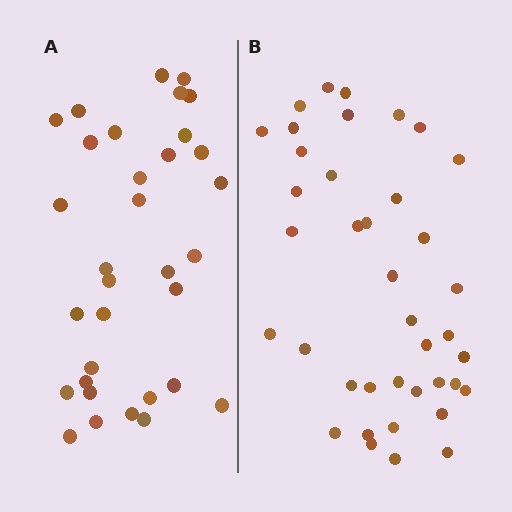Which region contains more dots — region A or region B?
Region B (the right region) has more dots.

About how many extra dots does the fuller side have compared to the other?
Region B has about 6 more dots than region A.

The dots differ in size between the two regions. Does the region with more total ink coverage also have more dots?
No. Region A has more total ink coverage because its dots are larger, but region B actually contains more individual dots. Total area can be misleading — the number of items is what matters here.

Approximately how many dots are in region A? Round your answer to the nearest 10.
About 30 dots. (The exact count is 33, which rounds to 30.)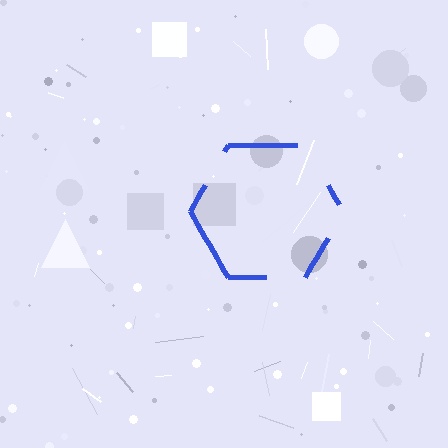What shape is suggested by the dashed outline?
The dashed outline suggests a hexagon.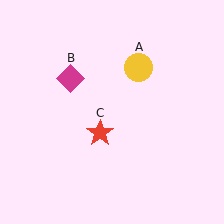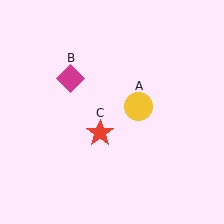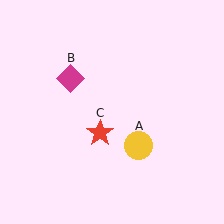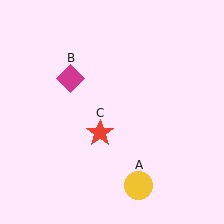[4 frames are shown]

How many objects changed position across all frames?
1 object changed position: yellow circle (object A).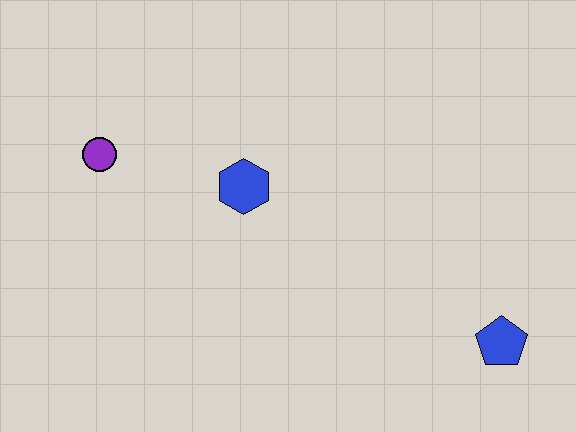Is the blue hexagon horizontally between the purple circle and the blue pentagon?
Yes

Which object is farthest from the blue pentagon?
The purple circle is farthest from the blue pentagon.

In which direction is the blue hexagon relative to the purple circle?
The blue hexagon is to the right of the purple circle.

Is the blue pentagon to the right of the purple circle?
Yes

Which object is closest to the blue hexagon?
The purple circle is closest to the blue hexagon.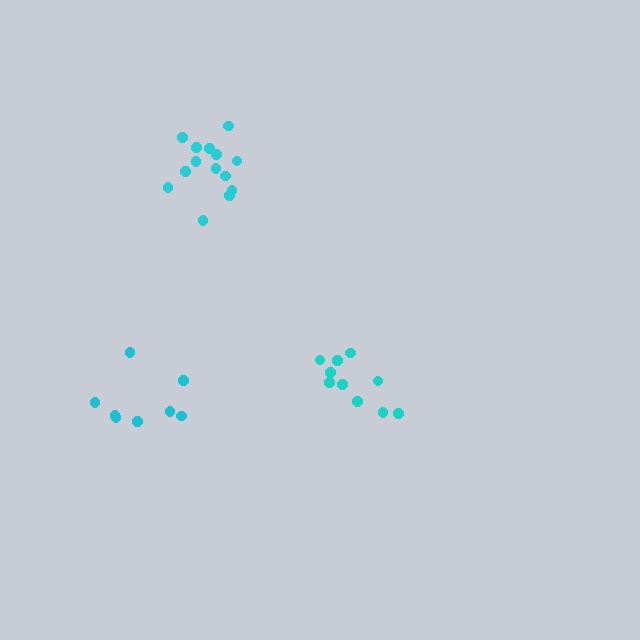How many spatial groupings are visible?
There are 3 spatial groupings.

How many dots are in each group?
Group 1: 8 dots, Group 2: 14 dots, Group 3: 10 dots (32 total).